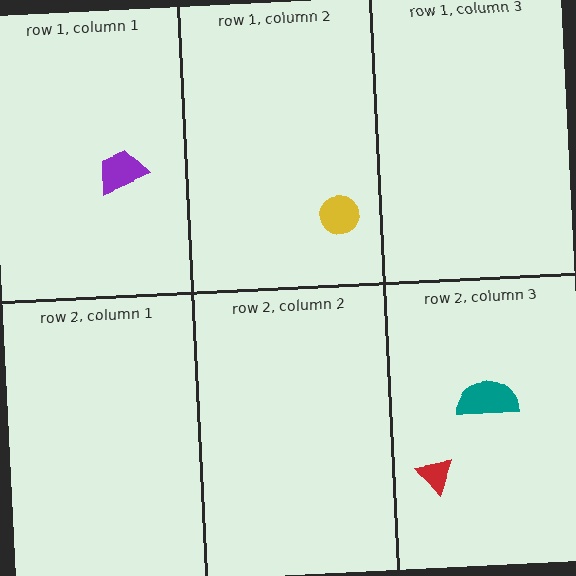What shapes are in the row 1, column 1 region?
The purple trapezoid.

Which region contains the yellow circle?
The row 1, column 2 region.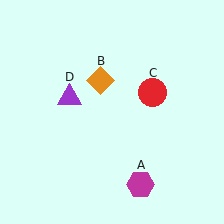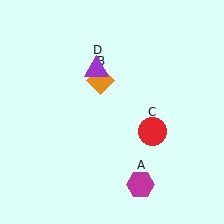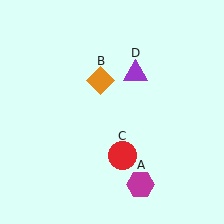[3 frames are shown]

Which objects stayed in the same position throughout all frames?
Magenta hexagon (object A) and orange diamond (object B) remained stationary.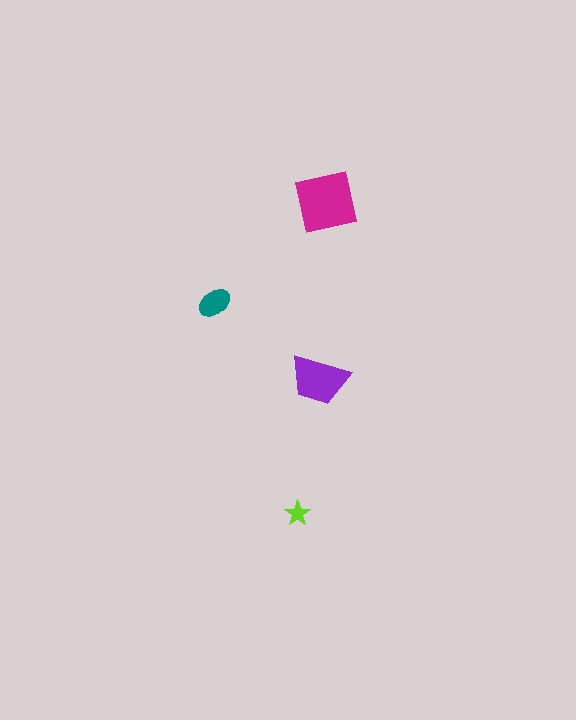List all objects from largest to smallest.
The magenta square, the purple trapezoid, the teal ellipse, the lime star.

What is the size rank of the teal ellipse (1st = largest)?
3rd.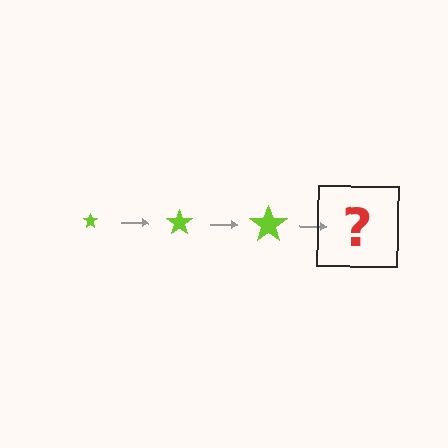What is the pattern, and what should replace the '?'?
The pattern is that the star gets progressively larger each step. The '?' should be a lime star, larger than the previous one.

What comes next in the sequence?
The next element should be a lime star, larger than the previous one.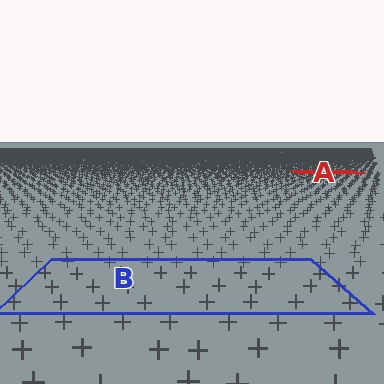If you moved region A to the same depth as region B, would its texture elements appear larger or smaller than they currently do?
They would appear larger. At a closer depth, the same texture elements are projected at a bigger on-screen size.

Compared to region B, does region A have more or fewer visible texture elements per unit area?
Region A has more texture elements per unit area — they are packed more densely because it is farther away.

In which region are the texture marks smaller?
The texture marks are smaller in region A, because it is farther away.